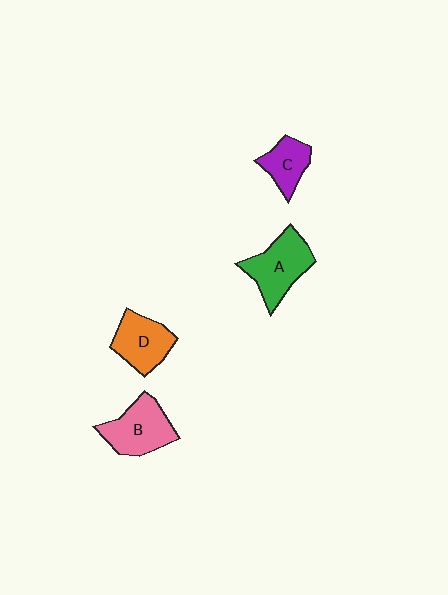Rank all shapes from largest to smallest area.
From largest to smallest: A (green), B (pink), D (orange), C (purple).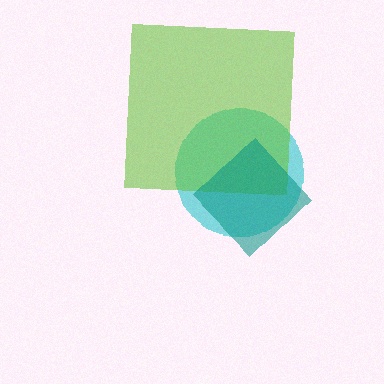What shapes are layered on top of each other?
The layered shapes are: a cyan circle, a lime square, a teal diamond.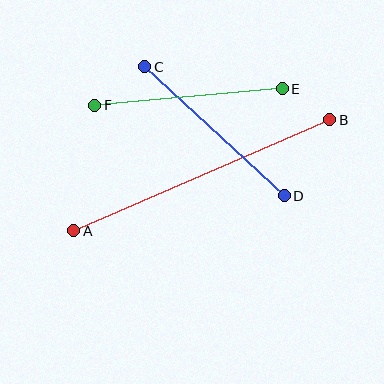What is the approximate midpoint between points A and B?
The midpoint is at approximately (202, 175) pixels.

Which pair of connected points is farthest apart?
Points A and B are farthest apart.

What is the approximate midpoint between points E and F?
The midpoint is at approximately (188, 97) pixels.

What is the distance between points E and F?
The distance is approximately 188 pixels.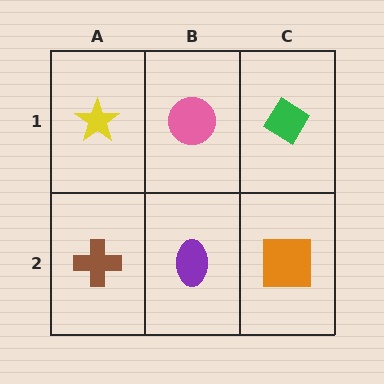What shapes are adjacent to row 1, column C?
An orange square (row 2, column C), a pink circle (row 1, column B).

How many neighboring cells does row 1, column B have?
3.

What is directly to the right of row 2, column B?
An orange square.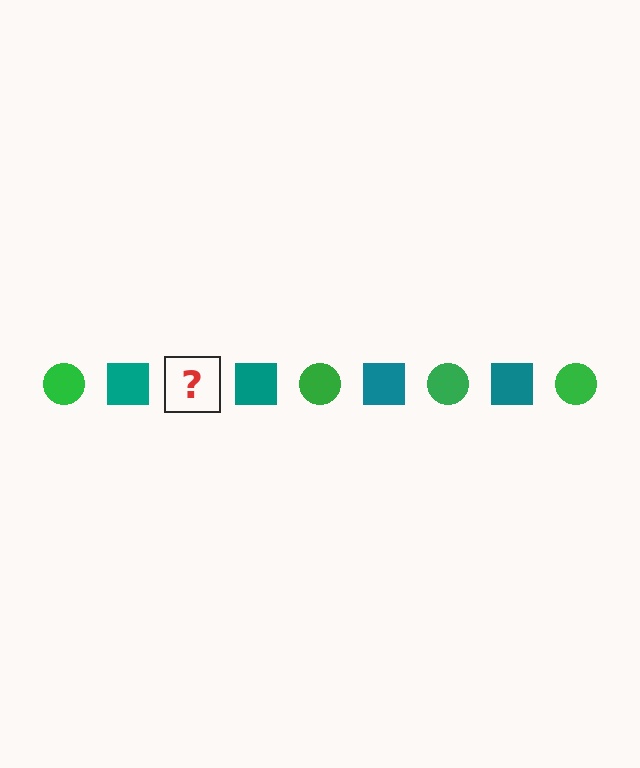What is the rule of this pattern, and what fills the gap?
The rule is that the pattern alternates between green circle and teal square. The gap should be filled with a green circle.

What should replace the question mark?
The question mark should be replaced with a green circle.